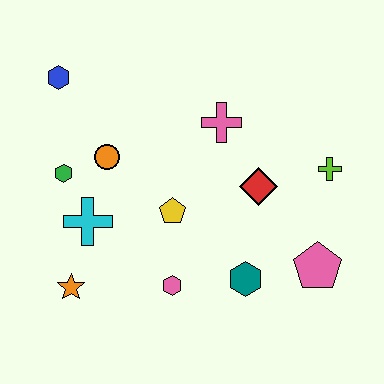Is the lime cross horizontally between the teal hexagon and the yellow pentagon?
No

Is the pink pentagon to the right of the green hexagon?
Yes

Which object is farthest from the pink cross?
The orange star is farthest from the pink cross.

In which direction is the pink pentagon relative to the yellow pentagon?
The pink pentagon is to the right of the yellow pentagon.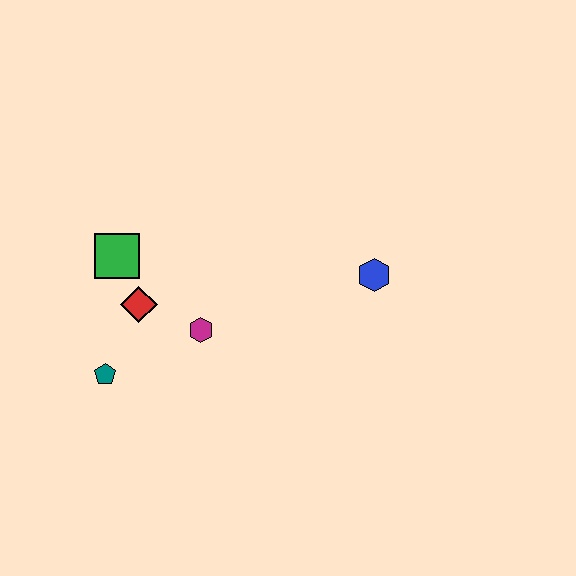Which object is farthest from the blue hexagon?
The teal pentagon is farthest from the blue hexagon.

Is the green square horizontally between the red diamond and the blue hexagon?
No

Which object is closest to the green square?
The red diamond is closest to the green square.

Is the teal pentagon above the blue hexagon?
No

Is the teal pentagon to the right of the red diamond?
No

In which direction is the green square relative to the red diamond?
The green square is above the red diamond.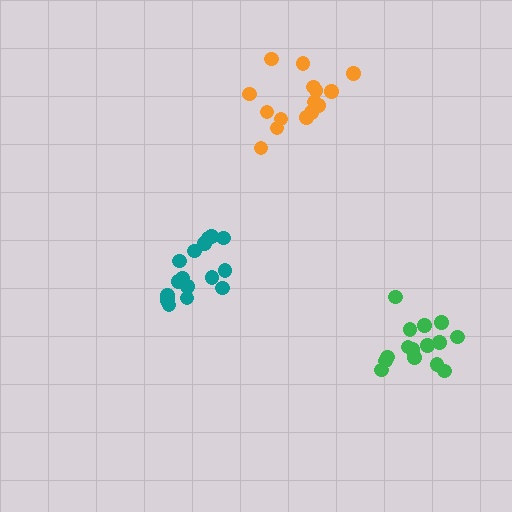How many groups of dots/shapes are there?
There are 3 groups.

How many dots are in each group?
Group 1: 16 dots, Group 2: 15 dots, Group 3: 15 dots (46 total).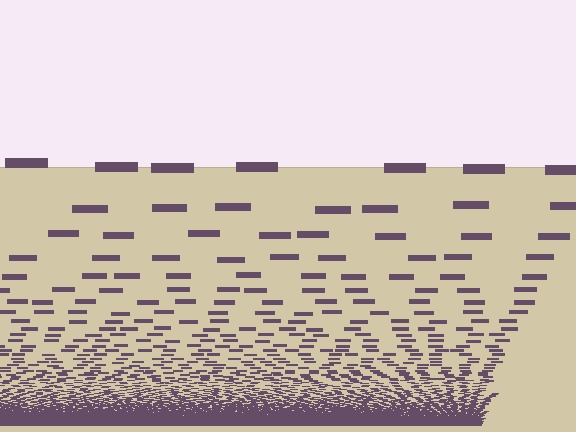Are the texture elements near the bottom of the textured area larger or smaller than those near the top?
Smaller. The gradient is inverted — elements near the bottom are smaller and denser.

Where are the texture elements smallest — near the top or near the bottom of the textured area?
Near the bottom.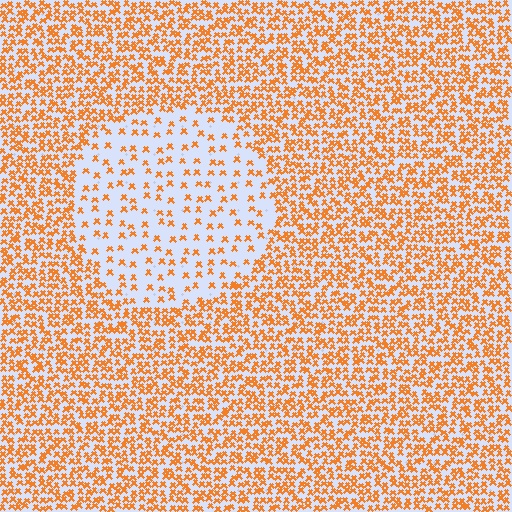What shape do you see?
I see a circle.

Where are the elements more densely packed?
The elements are more densely packed outside the circle boundary.